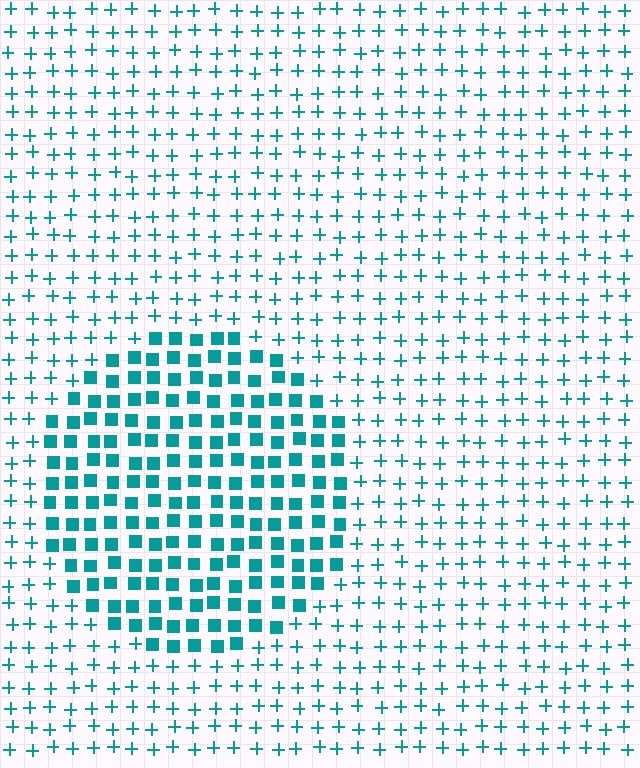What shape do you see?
I see a circle.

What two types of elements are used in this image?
The image uses squares inside the circle region and plus signs outside it.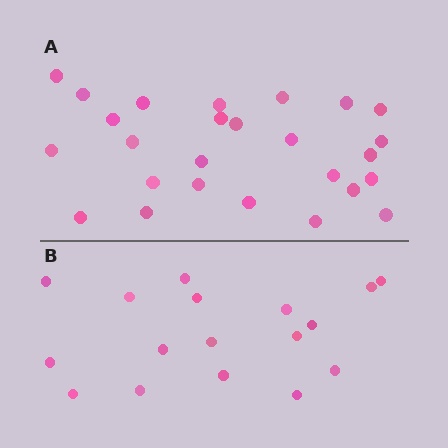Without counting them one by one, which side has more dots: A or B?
Region A (the top region) has more dots.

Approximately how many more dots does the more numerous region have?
Region A has roughly 8 or so more dots than region B.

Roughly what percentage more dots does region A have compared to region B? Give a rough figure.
About 55% more.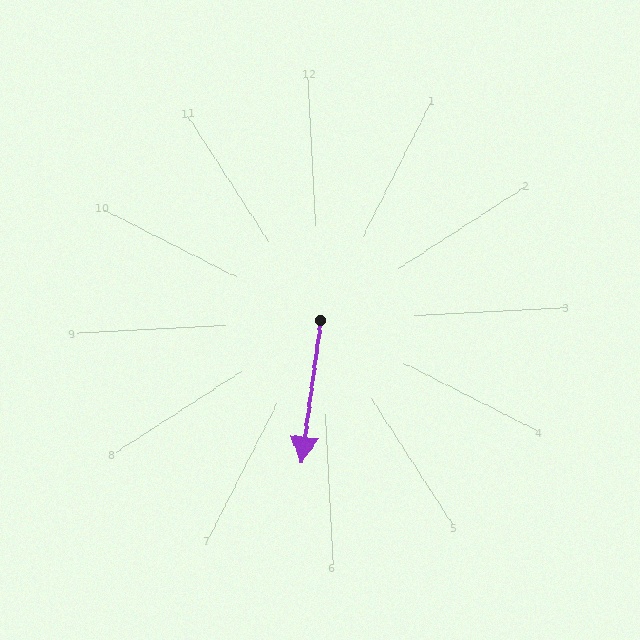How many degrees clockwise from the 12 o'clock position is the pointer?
Approximately 191 degrees.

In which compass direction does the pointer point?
South.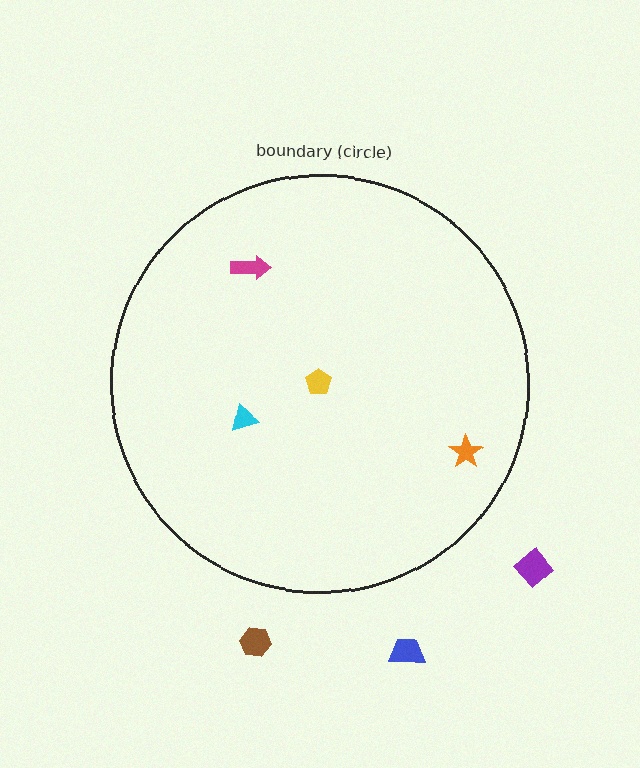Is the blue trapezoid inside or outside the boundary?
Outside.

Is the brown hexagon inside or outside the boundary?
Outside.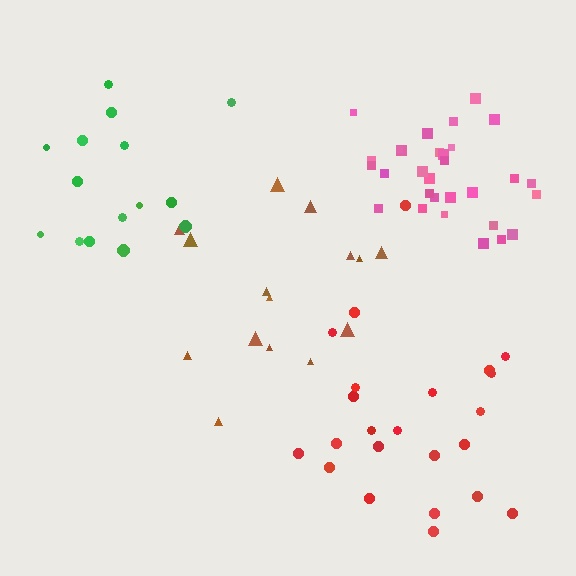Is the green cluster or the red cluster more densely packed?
Red.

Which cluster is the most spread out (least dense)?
Brown.